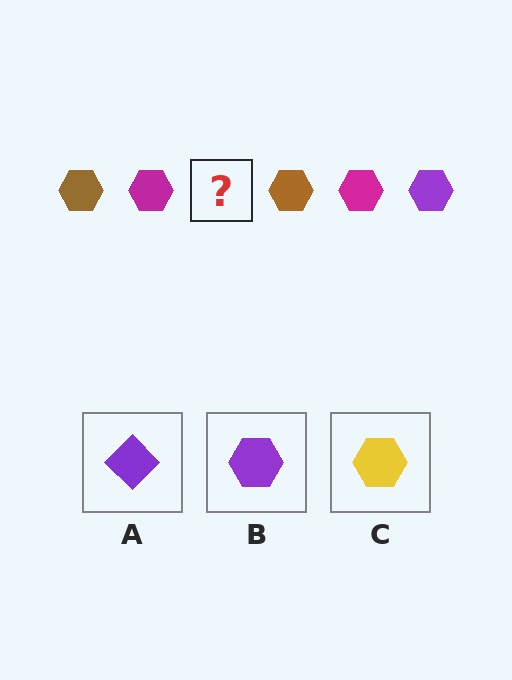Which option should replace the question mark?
Option B.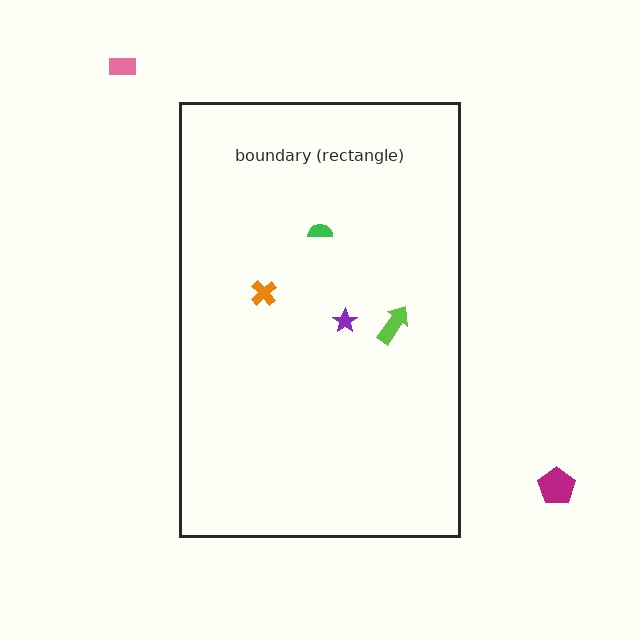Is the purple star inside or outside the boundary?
Inside.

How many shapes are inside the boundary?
4 inside, 2 outside.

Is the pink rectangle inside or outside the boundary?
Outside.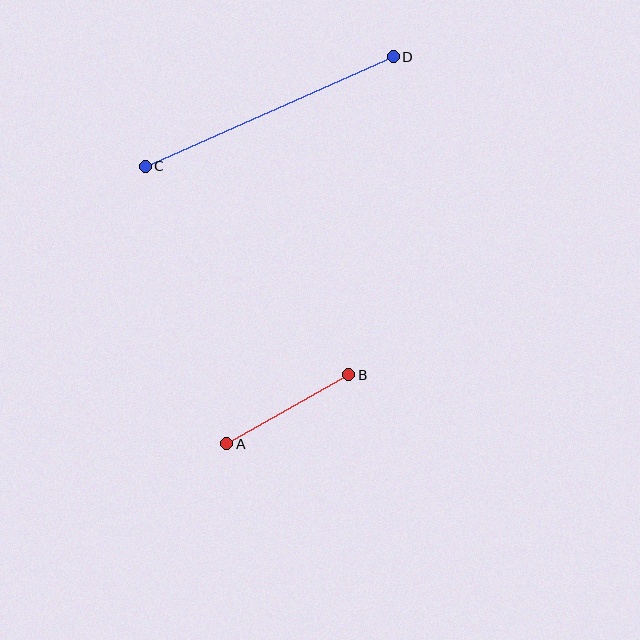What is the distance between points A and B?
The distance is approximately 140 pixels.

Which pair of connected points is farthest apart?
Points C and D are farthest apart.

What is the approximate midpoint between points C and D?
The midpoint is at approximately (269, 112) pixels.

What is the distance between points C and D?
The distance is approximately 271 pixels.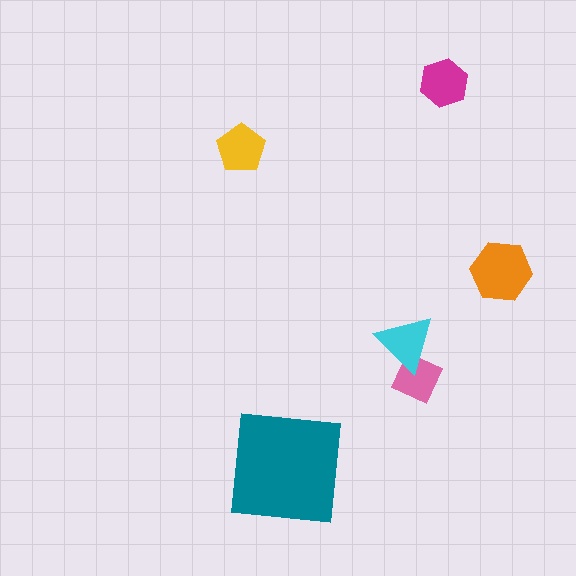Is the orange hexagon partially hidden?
No, no other shape covers it.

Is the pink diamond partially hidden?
Yes, it is partially covered by another shape.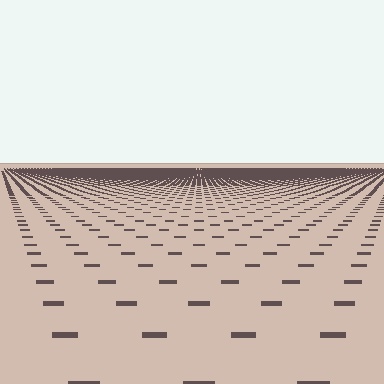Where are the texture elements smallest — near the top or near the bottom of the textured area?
Near the top.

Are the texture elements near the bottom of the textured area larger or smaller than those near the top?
Larger. Near the bottom, elements are closer to the viewer and appear at a bigger on-screen size.